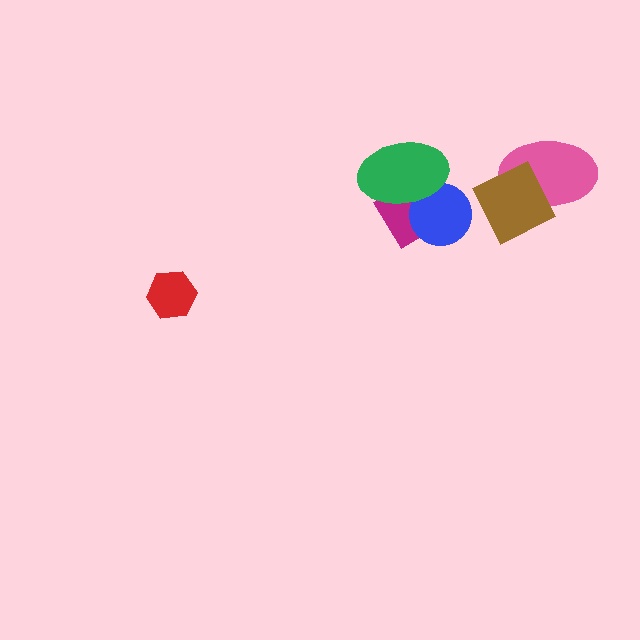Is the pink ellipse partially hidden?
Yes, it is partially covered by another shape.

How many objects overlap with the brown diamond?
1 object overlaps with the brown diamond.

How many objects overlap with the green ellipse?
2 objects overlap with the green ellipse.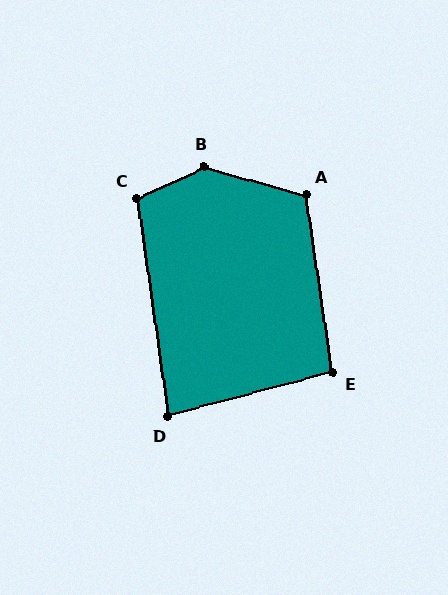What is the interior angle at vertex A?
Approximately 113 degrees (obtuse).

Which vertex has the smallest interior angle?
D, at approximately 83 degrees.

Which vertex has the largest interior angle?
B, at approximately 140 degrees.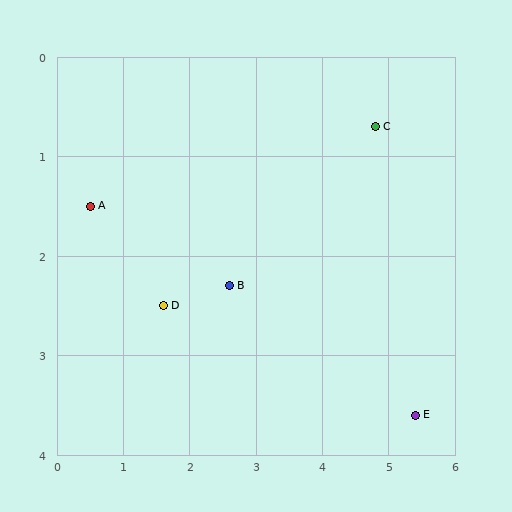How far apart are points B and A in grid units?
Points B and A are about 2.2 grid units apart.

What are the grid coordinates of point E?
Point E is at approximately (5.4, 3.6).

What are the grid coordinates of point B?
Point B is at approximately (2.6, 2.3).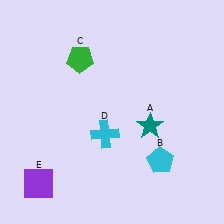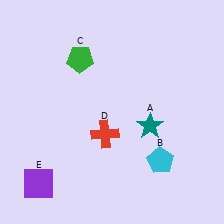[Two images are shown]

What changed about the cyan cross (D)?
In Image 1, D is cyan. In Image 2, it changed to red.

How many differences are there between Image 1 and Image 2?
There is 1 difference between the two images.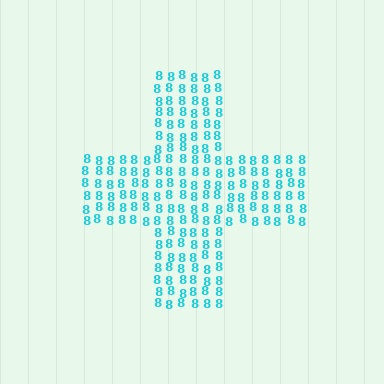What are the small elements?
The small elements are digit 8's.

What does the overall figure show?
The overall figure shows a cross.